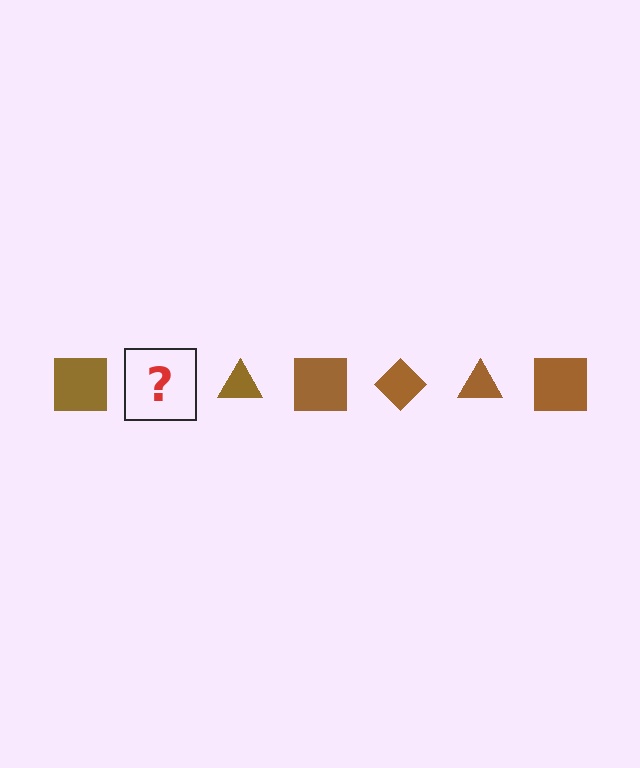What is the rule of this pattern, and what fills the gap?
The rule is that the pattern cycles through square, diamond, triangle shapes in brown. The gap should be filled with a brown diamond.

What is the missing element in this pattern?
The missing element is a brown diamond.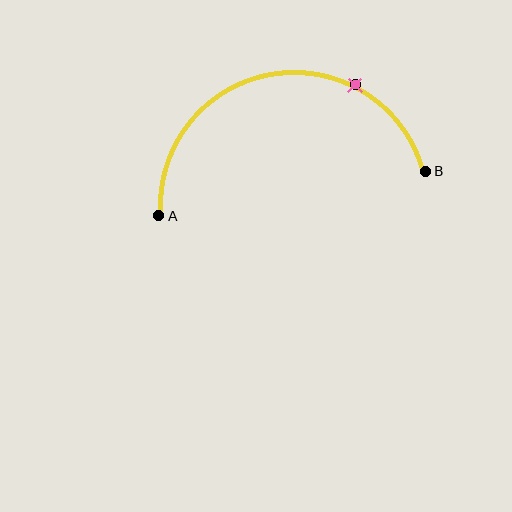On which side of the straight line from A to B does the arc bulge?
The arc bulges above the straight line connecting A and B.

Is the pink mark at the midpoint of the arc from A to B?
No. The pink mark lies on the arc but is closer to endpoint B. The arc midpoint would be at the point on the curve equidistant along the arc from both A and B.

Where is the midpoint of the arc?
The arc midpoint is the point on the curve farthest from the straight line joining A and B. It sits above that line.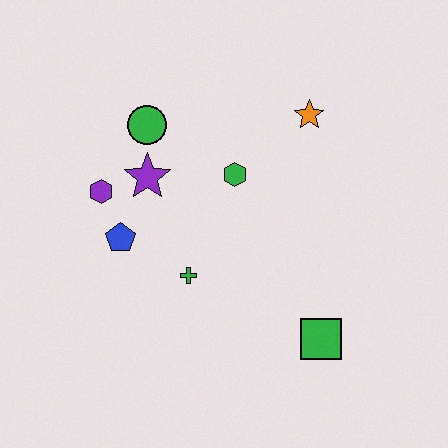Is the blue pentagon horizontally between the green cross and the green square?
No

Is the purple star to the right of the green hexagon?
No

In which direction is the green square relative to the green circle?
The green square is below the green circle.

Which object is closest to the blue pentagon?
The purple hexagon is closest to the blue pentagon.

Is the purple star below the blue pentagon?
No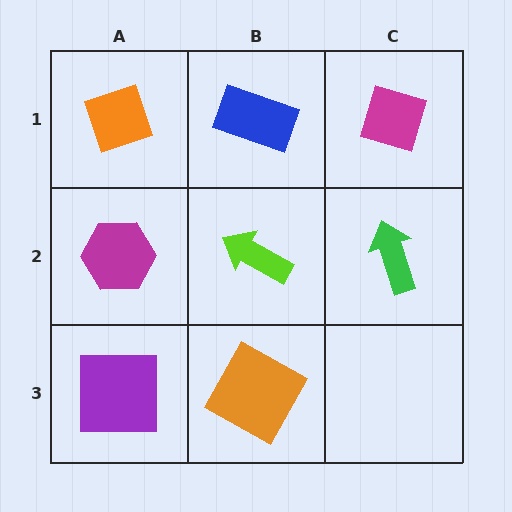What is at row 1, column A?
An orange diamond.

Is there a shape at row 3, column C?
No, that cell is empty.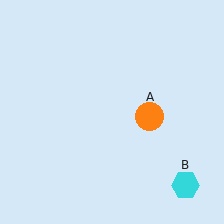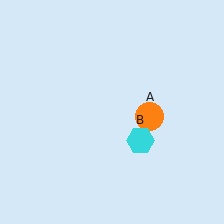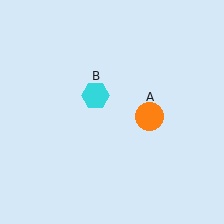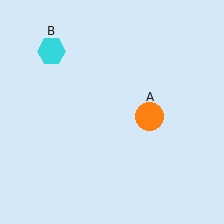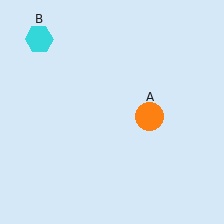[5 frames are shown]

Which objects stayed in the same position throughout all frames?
Orange circle (object A) remained stationary.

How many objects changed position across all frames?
1 object changed position: cyan hexagon (object B).